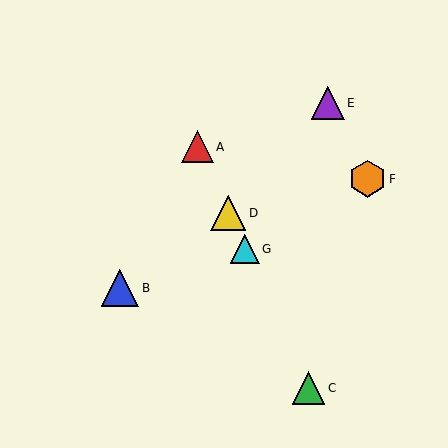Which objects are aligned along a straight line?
Objects A, C, D, G are aligned along a straight line.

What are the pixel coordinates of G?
Object G is at (245, 249).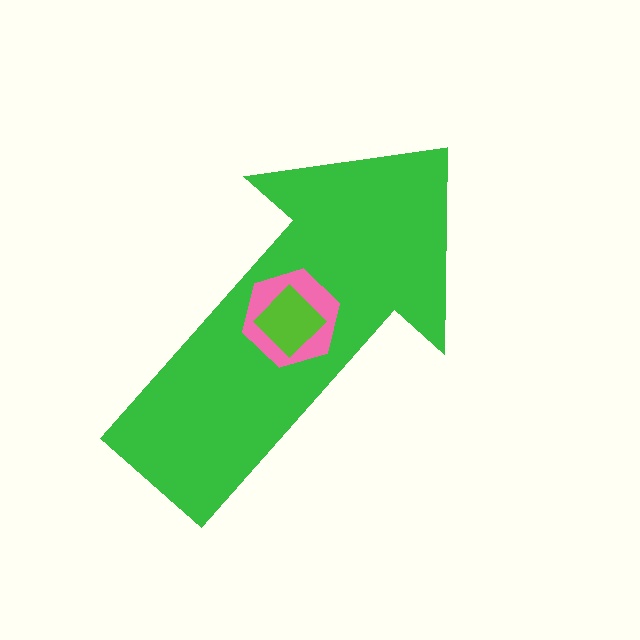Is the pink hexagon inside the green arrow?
Yes.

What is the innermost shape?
The lime diamond.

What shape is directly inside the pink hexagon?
The lime diamond.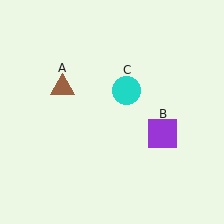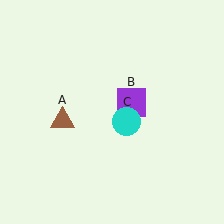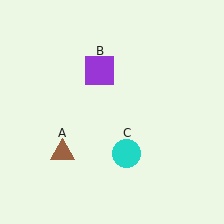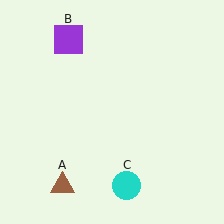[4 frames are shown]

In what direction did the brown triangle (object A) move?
The brown triangle (object A) moved down.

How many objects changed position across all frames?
3 objects changed position: brown triangle (object A), purple square (object B), cyan circle (object C).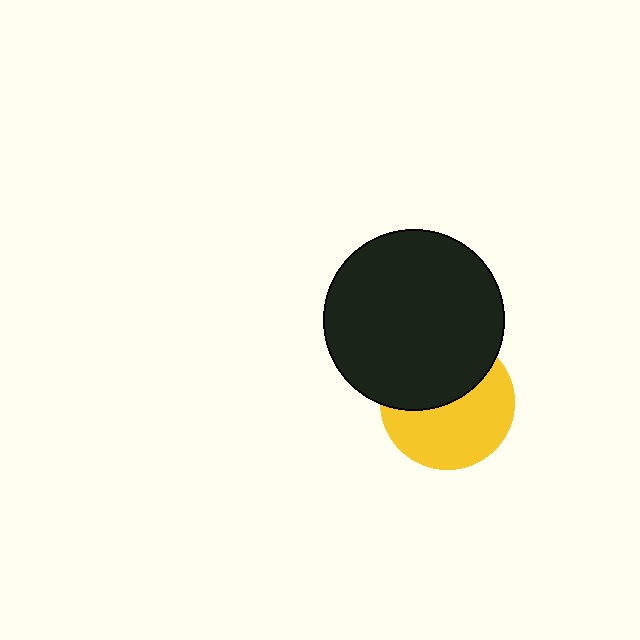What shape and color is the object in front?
The object in front is a black circle.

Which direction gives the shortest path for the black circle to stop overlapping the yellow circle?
Moving up gives the shortest separation.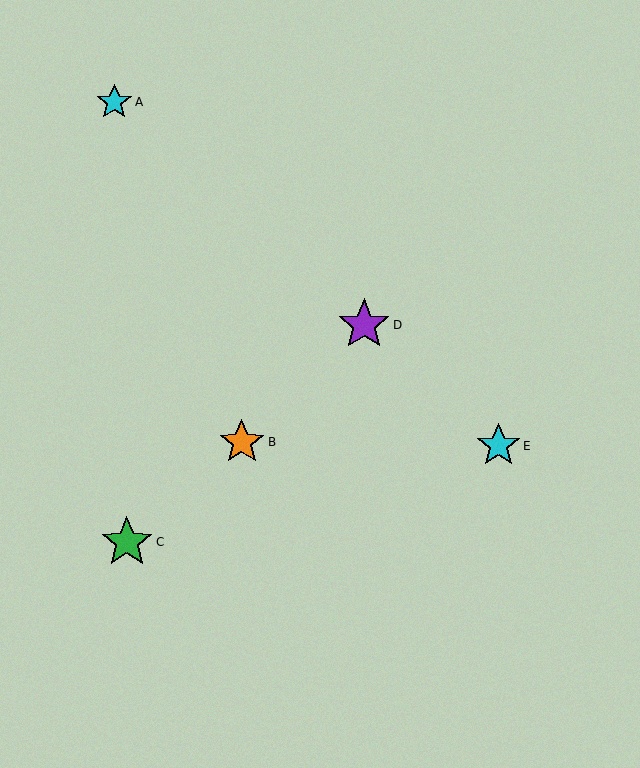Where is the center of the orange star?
The center of the orange star is at (242, 442).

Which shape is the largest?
The purple star (labeled D) is the largest.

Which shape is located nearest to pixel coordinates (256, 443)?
The orange star (labeled B) at (242, 442) is nearest to that location.